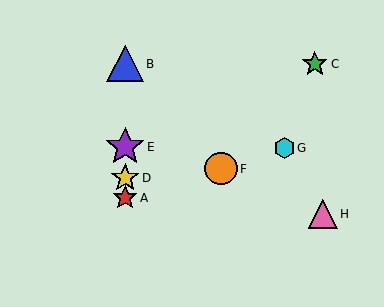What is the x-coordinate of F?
Object F is at x≈221.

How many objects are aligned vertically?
4 objects (A, B, D, E) are aligned vertically.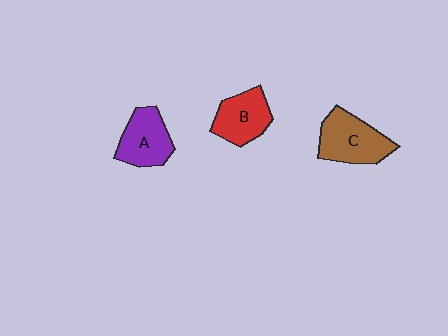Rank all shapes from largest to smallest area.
From largest to smallest: C (brown), A (purple), B (red).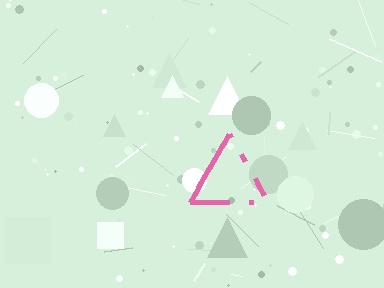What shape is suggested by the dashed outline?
The dashed outline suggests a triangle.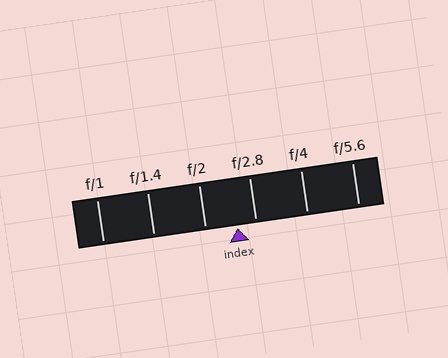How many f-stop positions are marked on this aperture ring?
There are 6 f-stop positions marked.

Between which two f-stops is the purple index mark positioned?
The index mark is between f/2 and f/2.8.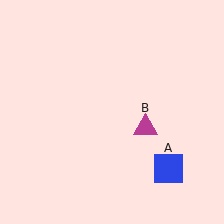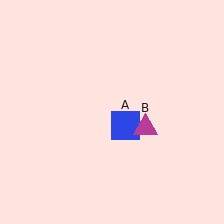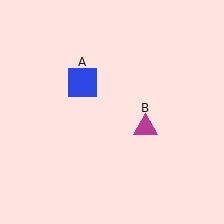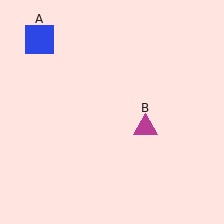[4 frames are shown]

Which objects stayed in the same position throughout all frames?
Magenta triangle (object B) remained stationary.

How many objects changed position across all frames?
1 object changed position: blue square (object A).